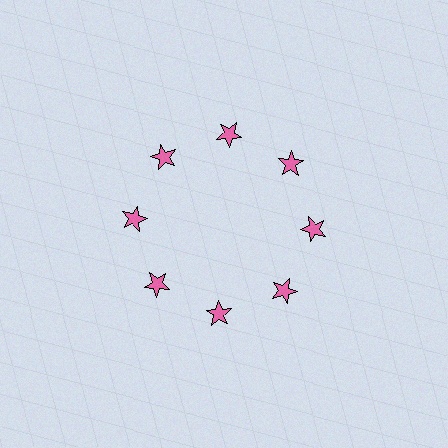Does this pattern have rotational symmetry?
Yes, this pattern has 8-fold rotational symmetry. It looks the same after rotating 45 degrees around the center.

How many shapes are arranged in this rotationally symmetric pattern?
There are 8 shapes, arranged in 8 groups of 1.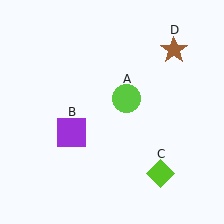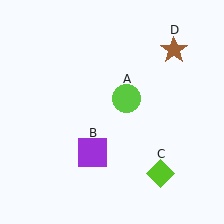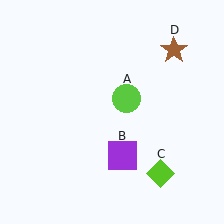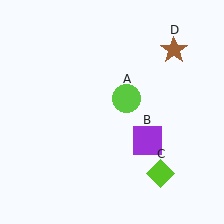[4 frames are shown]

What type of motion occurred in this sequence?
The purple square (object B) rotated counterclockwise around the center of the scene.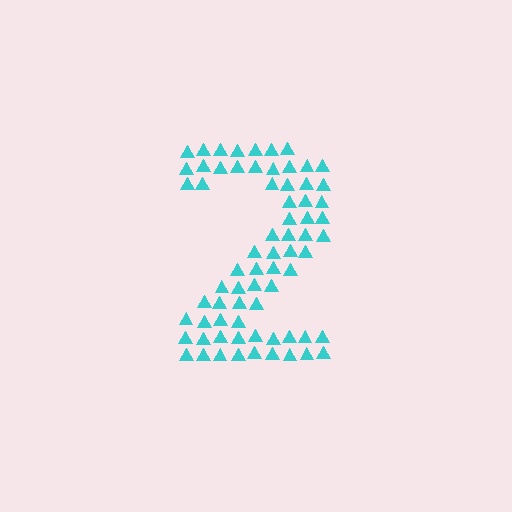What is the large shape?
The large shape is the digit 2.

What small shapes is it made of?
It is made of small triangles.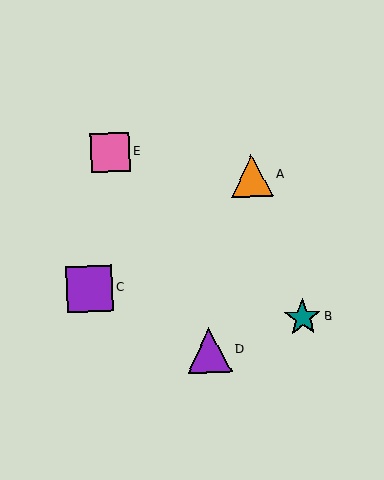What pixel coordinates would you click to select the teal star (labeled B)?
Click at (302, 318) to select the teal star B.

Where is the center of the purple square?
The center of the purple square is at (89, 289).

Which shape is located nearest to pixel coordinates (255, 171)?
The orange triangle (labeled A) at (252, 176) is nearest to that location.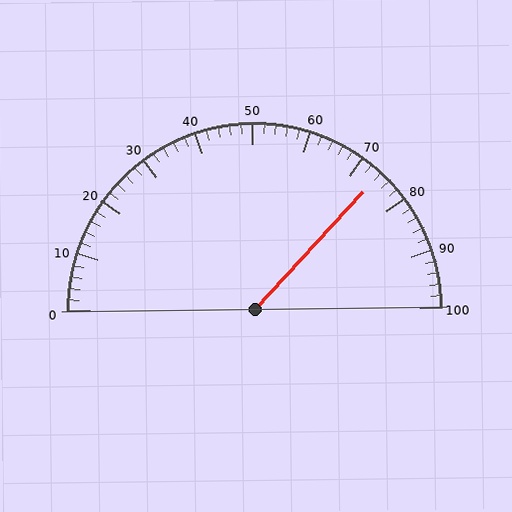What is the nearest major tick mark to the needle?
The nearest major tick mark is 70.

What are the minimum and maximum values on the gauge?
The gauge ranges from 0 to 100.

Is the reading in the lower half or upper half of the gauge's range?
The reading is in the upper half of the range (0 to 100).